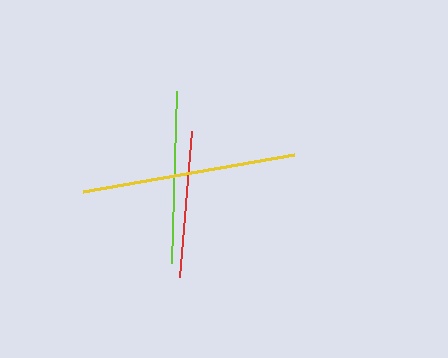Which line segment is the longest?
The yellow line is the longest at approximately 215 pixels.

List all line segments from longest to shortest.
From longest to shortest: yellow, lime, red.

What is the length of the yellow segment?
The yellow segment is approximately 215 pixels long.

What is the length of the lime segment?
The lime segment is approximately 172 pixels long.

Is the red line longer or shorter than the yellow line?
The yellow line is longer than the red line.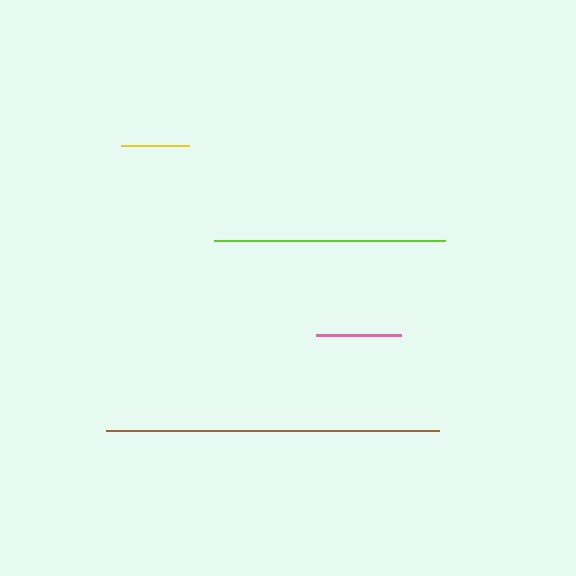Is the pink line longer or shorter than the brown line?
The brown line is longer than the pink line.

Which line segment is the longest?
The brown line is the longest at approximately 333 pixels.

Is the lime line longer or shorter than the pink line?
The lime line is longer than the pink line.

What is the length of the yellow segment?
The yellow segment is approximately 67 pixels long.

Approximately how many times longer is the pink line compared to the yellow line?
The pink line is approximately 1.3 times the length of the yellow line.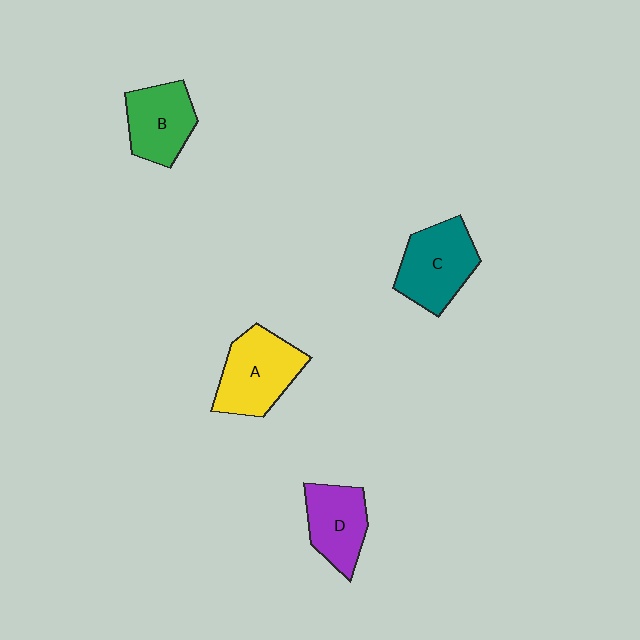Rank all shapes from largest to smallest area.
From largest to smallest: A (yellow), C (teal), B (green), D (purple).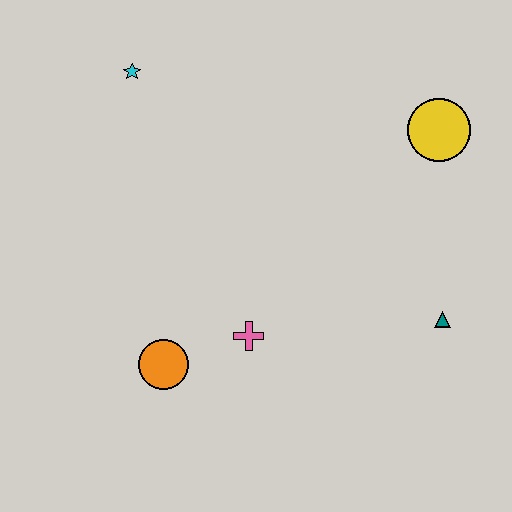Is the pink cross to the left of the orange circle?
No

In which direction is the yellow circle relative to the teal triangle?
The yellow circle is above the teal triangle.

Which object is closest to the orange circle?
The pink cross is closest to the orange circle.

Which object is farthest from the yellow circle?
The orange circle is farthest from the yellow circle.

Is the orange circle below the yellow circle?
Yes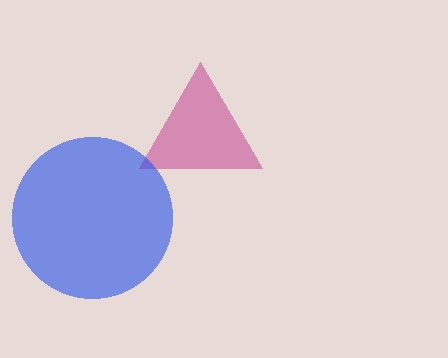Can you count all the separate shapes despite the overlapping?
Yes, there are 2 separate shapes.